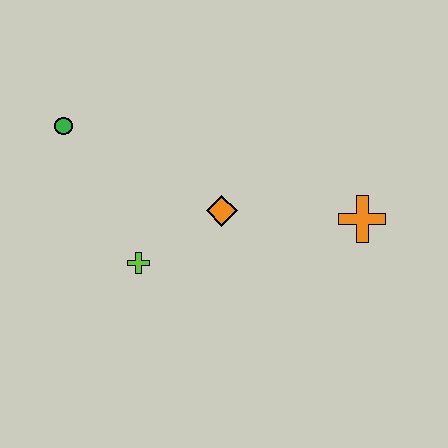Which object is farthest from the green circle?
The orange cross is farthest from the green circle.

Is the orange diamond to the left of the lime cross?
No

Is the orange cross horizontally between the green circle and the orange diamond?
No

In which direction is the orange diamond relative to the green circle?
The orange diamond is to the right of the green circle.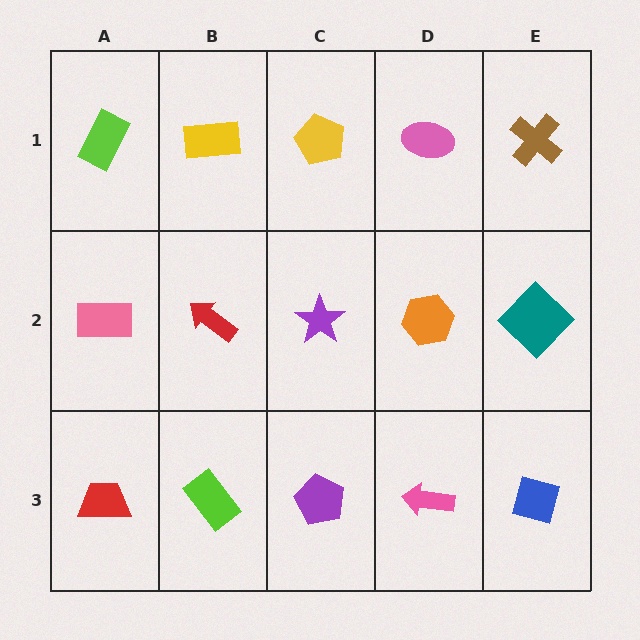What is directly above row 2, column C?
A yellow pentagon.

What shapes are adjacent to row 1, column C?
A purple star (row 2, column C), a yellow rectangle (row 1, column B), a pink ellipse (row 1, column D).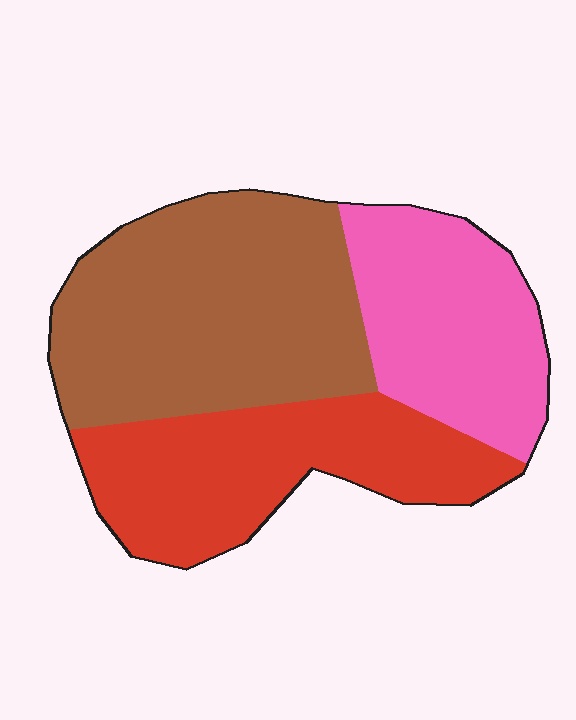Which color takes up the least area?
Pink, at roughly 25%.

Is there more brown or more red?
Brown.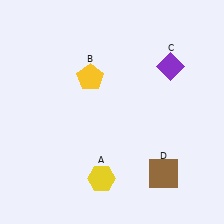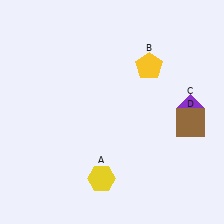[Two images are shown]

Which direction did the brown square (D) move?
The brown square (D) moved up.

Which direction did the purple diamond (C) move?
The purple diamond (C) moved down.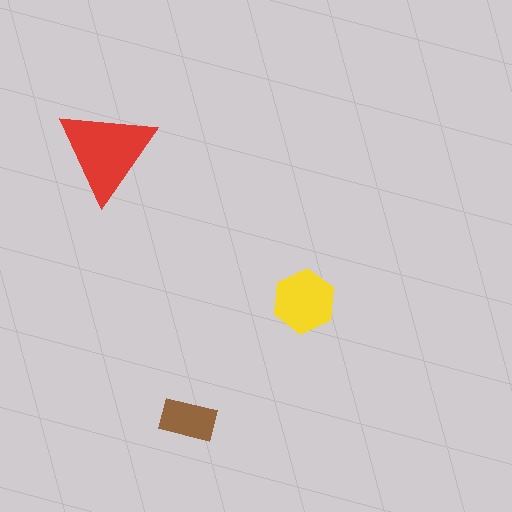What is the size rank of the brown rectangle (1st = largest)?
3rd.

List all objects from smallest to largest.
The brown rectangle, the yellow hexagon, the red triangle.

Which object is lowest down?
The brown rectangle is bottommost.